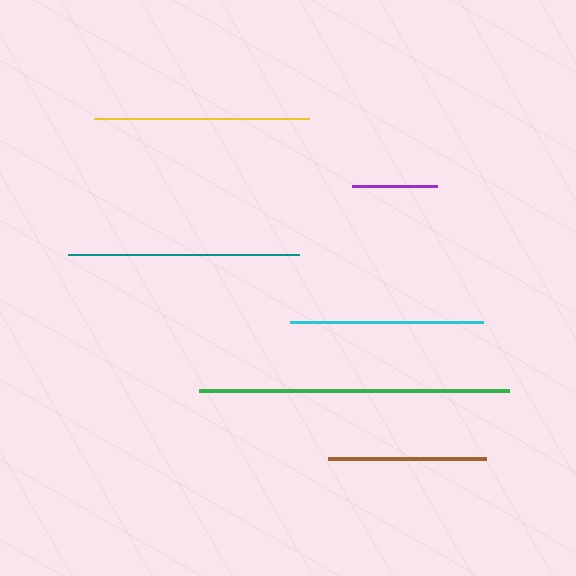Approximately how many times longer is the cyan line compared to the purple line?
The cyan line is approximately 2.3 times the length of the purple line.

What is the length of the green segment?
The green segment is approximately 310 pixels long.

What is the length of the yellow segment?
The yellow segment is approximately 215 pixels long.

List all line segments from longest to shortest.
From longest to shortest: green, teal, yellow, cyan, brown, purple.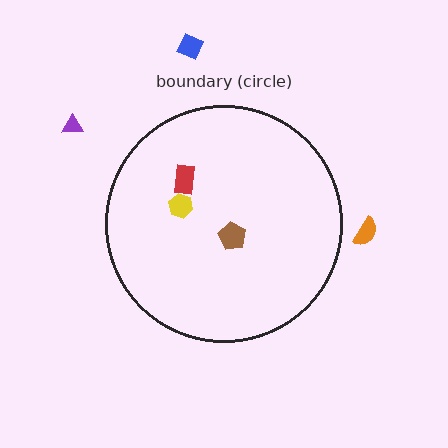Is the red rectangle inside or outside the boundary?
Inside.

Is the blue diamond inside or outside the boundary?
Outside.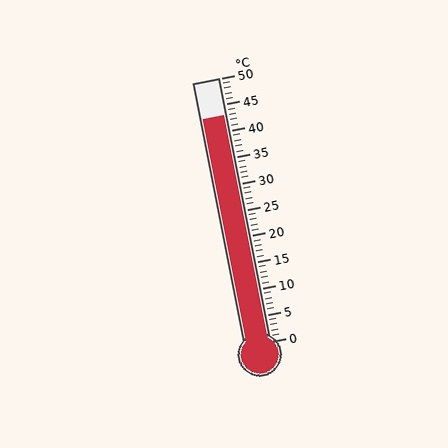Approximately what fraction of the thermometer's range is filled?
The thermometer is filled to approximately 85% of its range.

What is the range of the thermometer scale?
The thermometer scale ranges from 0°C to 50°C.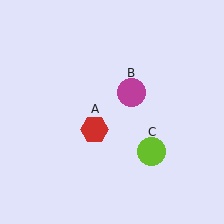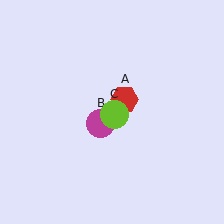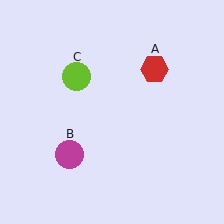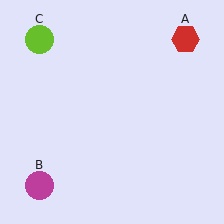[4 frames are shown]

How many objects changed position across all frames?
3 objects changed position: red hexagon (object A), magenta circle (object B), lime circle (object C).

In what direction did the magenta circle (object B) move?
The magenta circle (object B) moved down and to the left.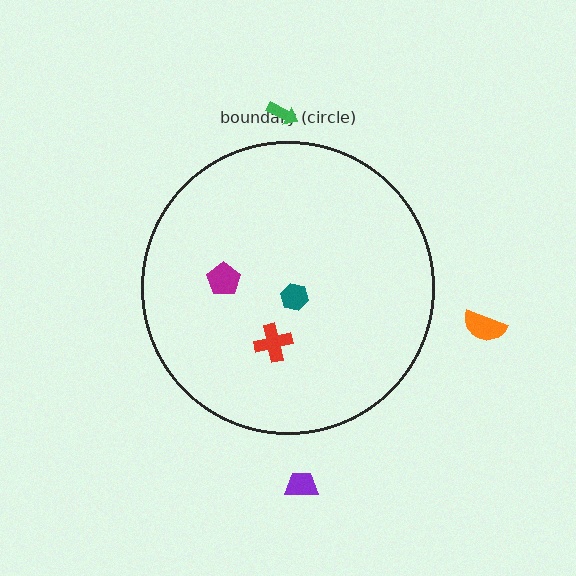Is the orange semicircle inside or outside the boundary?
Outside.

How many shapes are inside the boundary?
3 inside, 3 outside.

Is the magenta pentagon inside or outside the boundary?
Inside.